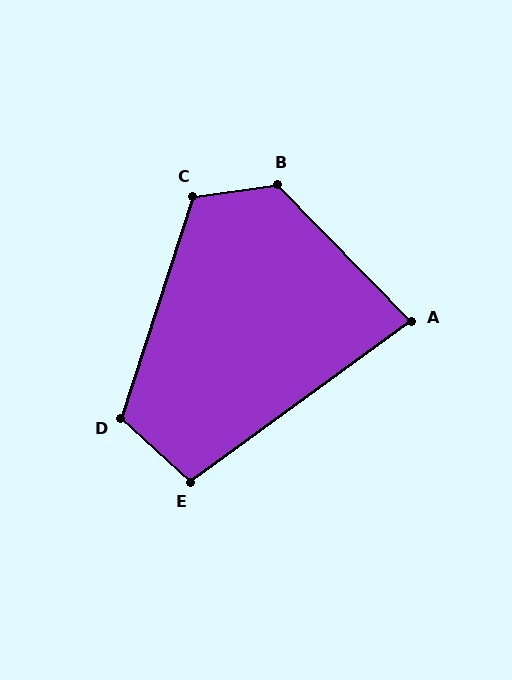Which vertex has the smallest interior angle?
A, at approximately 82 degrees.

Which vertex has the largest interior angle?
B, at approximately 127 degrees.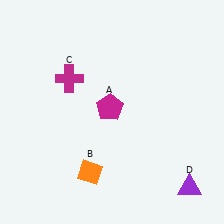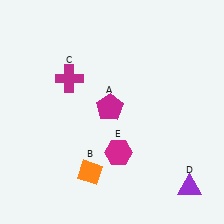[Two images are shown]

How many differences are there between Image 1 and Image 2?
There is 1 difference between the two images.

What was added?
A magenta hexagon (E) was added in Image 2.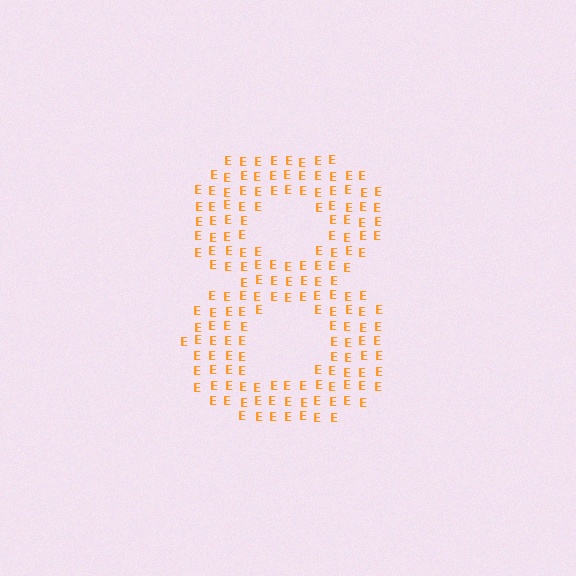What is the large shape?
The large shape is the digit 8.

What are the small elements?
The small elements are letter E's.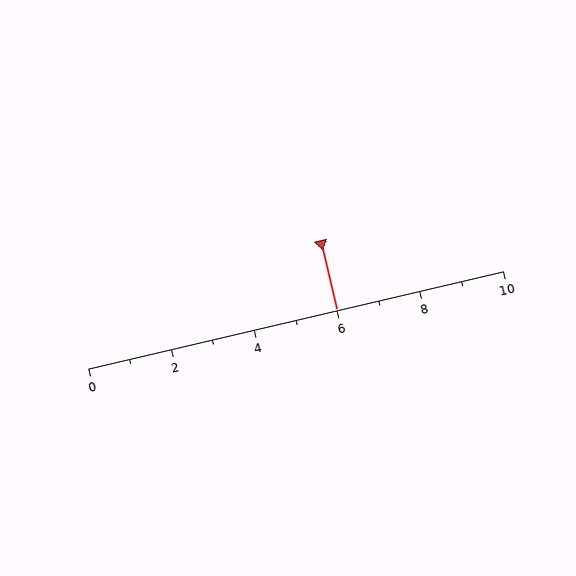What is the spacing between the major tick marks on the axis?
The major ticks are spaced 2 apart.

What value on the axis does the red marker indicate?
The marker indicates approximately 6.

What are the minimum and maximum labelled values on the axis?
The axis runs from 0 to 10.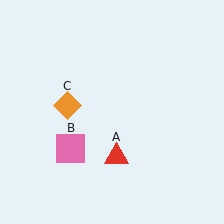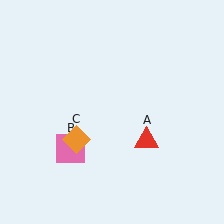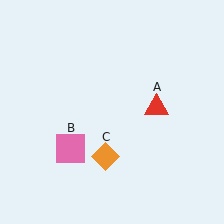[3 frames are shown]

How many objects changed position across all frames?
2 objects changed position: red triangle (object A), orange diamond (object C).